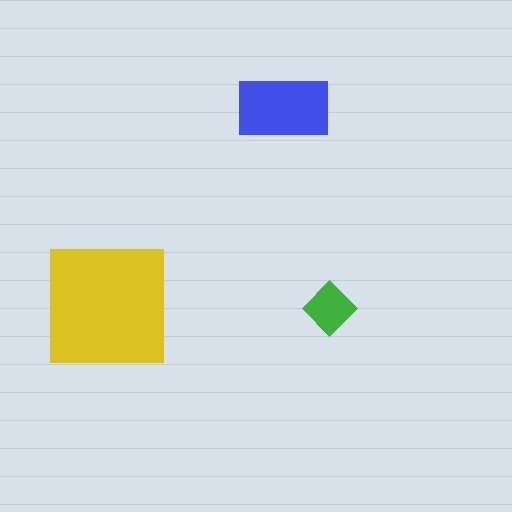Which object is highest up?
The blue rectangle is topmost.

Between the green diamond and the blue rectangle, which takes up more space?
The blue rectangle.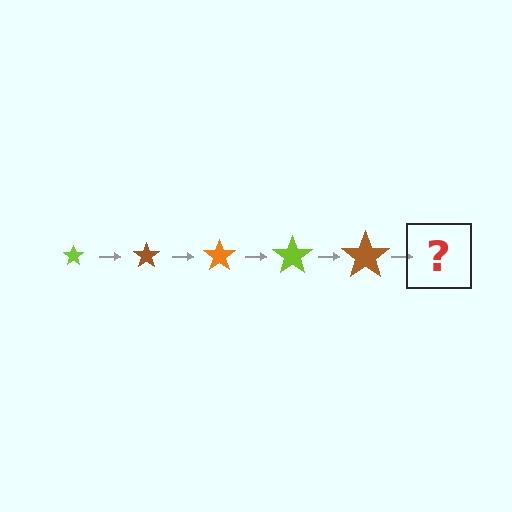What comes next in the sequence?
The next element should be an orange star, larger than the previous one.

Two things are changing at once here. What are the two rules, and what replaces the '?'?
The two rules are that the star grows larger each step and the color cycles through lime, brown, and orange. The '?' should be an orange star, larger than the previous one.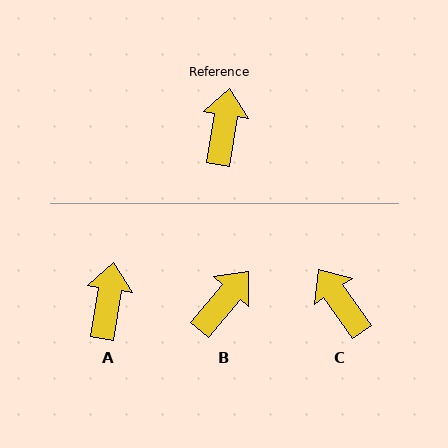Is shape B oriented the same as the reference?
No, it is off by about 31 degrees.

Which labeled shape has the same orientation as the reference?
A.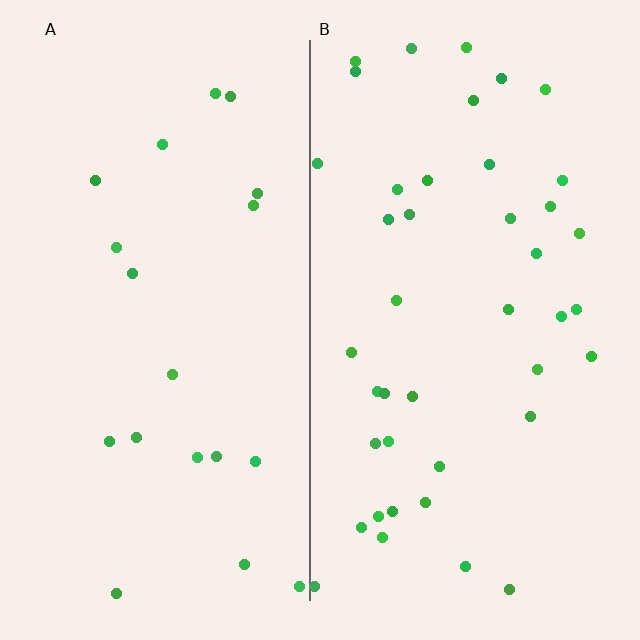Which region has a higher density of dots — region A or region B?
B (the right).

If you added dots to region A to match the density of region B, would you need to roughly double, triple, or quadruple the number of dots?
Approximately double.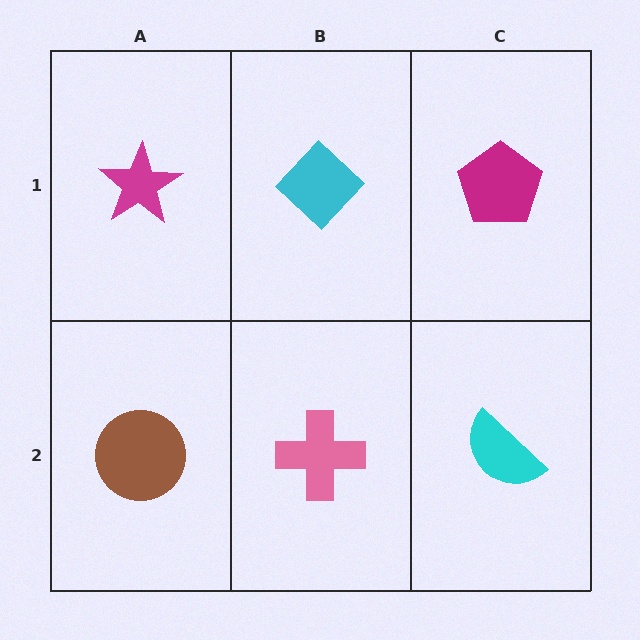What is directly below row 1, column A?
A brown circle.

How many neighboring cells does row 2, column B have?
3.